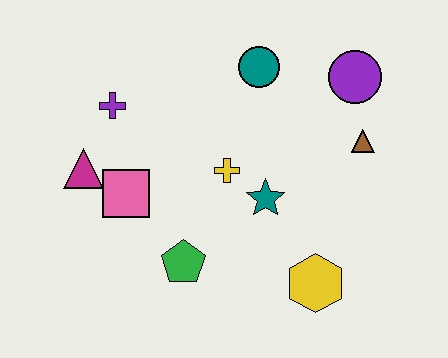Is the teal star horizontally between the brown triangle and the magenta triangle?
Yes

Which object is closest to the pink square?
The magenta triangle is closest to the pink square.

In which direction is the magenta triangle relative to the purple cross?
The magenta triangle is below the purple cross.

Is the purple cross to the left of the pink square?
Yes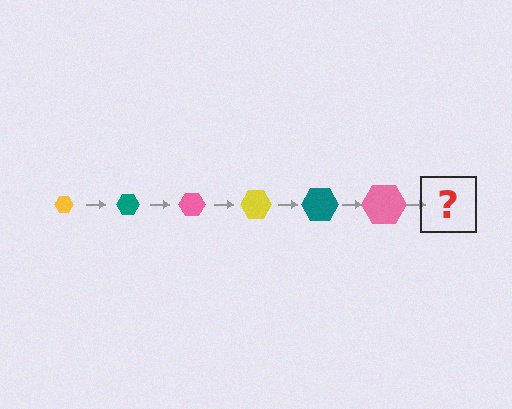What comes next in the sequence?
The next element should be a yellow hexagon, larger than the previous one.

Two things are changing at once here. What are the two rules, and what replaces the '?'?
The two rules are that the hexagon grows larger each step and the color cycles through yellow, teal, and pink. The '?' should be a yellow hexagon, larger than the previous one.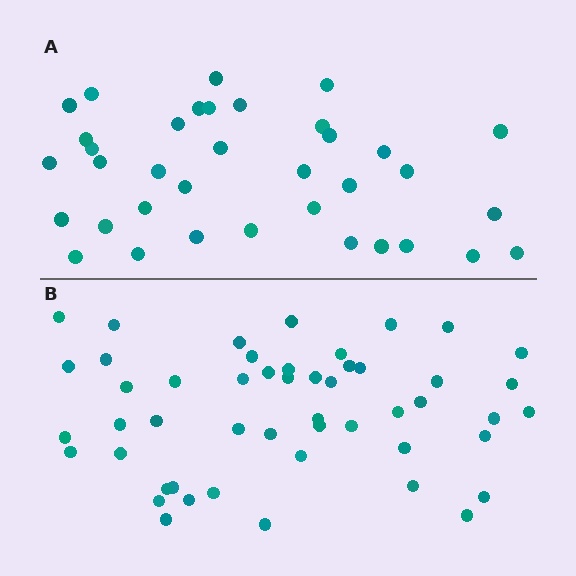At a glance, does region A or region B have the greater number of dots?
Region B (the bottom region) has more dots.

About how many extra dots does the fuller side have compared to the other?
Region B has approximately 15 more dots than region A.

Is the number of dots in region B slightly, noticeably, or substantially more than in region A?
Region B has noticeably more, but not dramatically so. The ratio is roughly 1.4 to 1.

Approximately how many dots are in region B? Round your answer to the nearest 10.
About 50 dots.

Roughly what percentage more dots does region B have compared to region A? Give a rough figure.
About 40% more.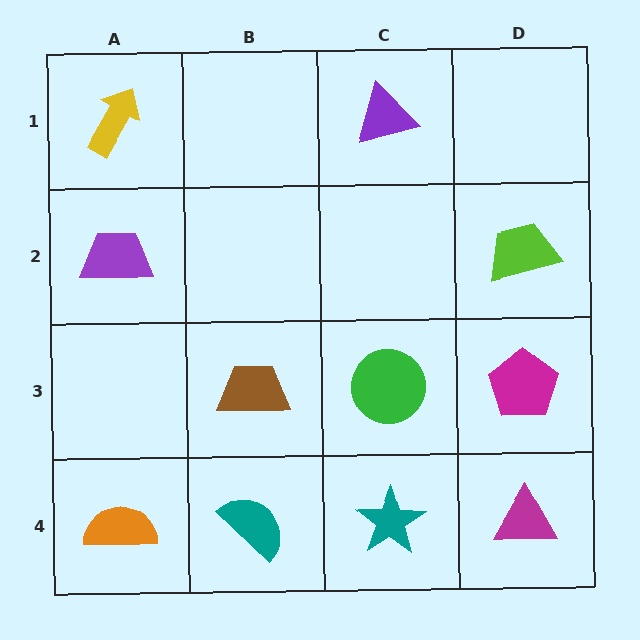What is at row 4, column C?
A teal star.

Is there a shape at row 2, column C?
No, that cell is empty.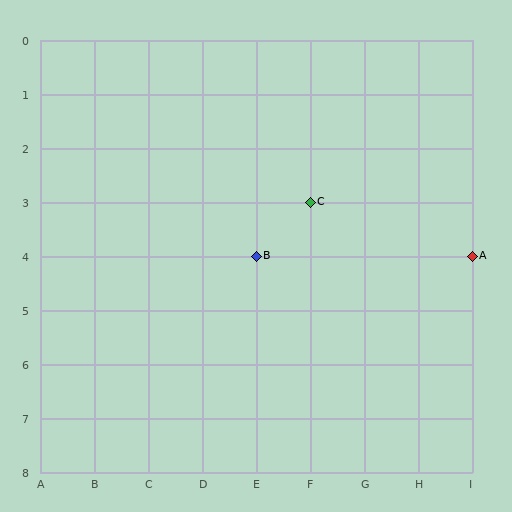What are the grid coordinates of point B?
Point B is at grid coordinates (E, 4).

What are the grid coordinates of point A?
Point A is at grid coordinates (I, 4).